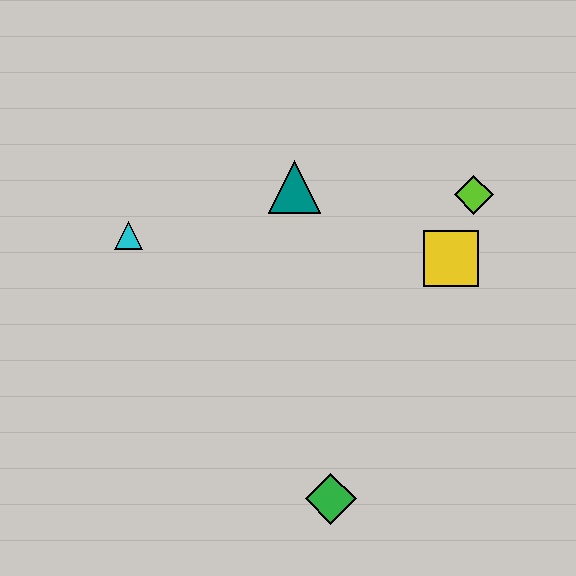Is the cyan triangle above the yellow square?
Yes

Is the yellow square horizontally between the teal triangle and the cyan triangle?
No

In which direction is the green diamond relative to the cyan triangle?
The green diamond is below the cyan triangle.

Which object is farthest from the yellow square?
The cyan triangle is farthest from the yellow square.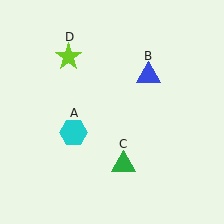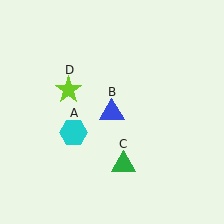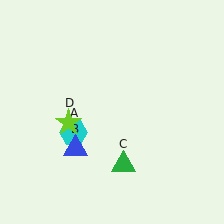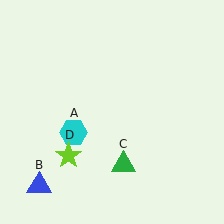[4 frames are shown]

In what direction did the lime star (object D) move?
The lime star (object D) moved down.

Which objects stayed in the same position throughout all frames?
Cyan hexagon (object A) and green triangle (object C) remained stationary.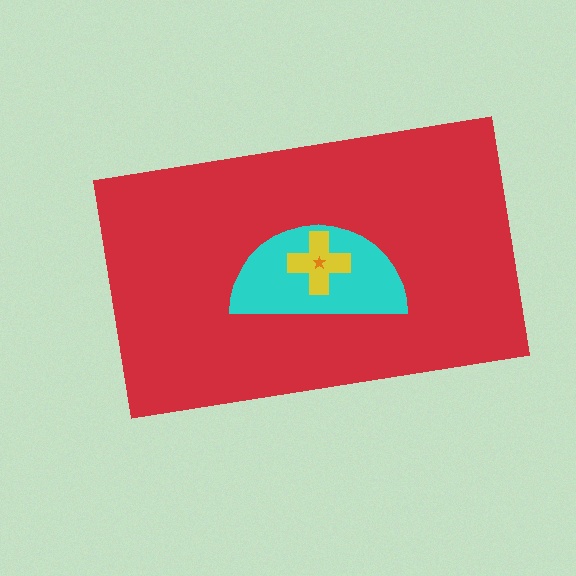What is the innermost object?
The orange star.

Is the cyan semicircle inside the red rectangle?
Yes.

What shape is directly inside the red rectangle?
The cyan semicircle.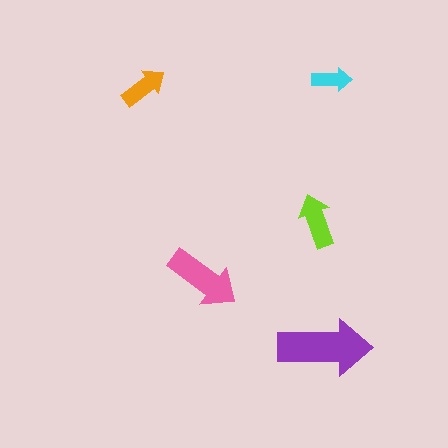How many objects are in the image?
There are 5 objects in the image.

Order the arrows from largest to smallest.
the purple one, the pink one, the lime one, the orange one, the cyan one.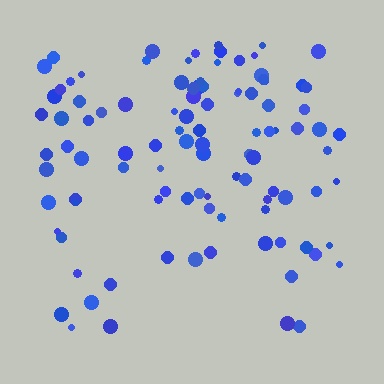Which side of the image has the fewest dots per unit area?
The bottom.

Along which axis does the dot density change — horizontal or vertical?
Vertical.